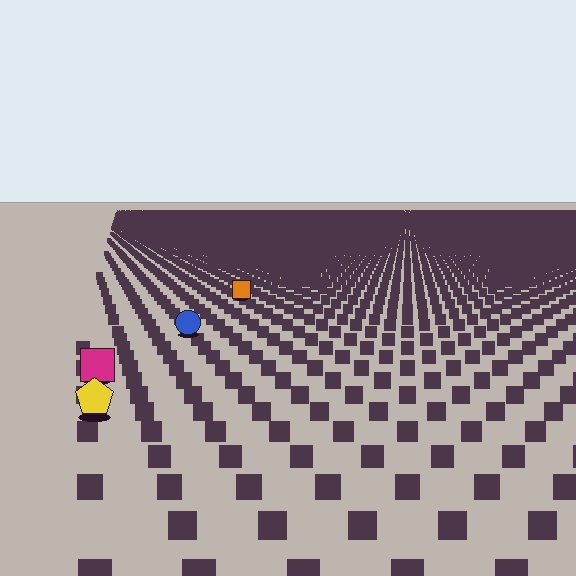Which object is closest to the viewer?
The yellow pentagon is closest. The texture marks near it are larger and more spread out.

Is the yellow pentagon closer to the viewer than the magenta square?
Yes. The yellow pentagon is closer — you can tell from the texture gradient: the ground texture is coarser near it.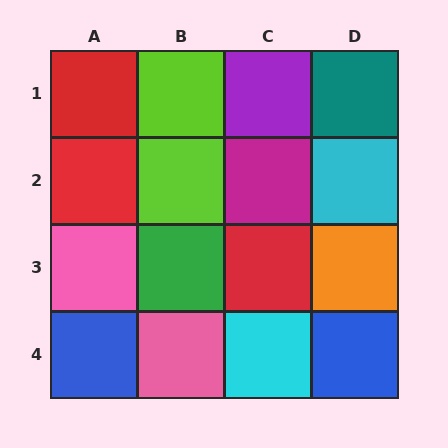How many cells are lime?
2 cells are lime.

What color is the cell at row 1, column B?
Lime.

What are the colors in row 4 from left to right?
Blue, pink, cyan, blue.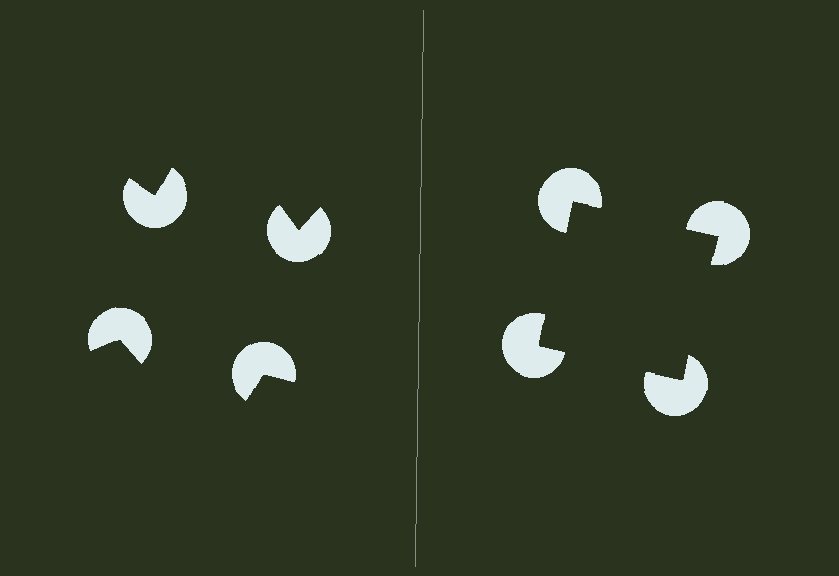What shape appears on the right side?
An illusory square.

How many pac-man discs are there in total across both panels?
8 — 4 on each side.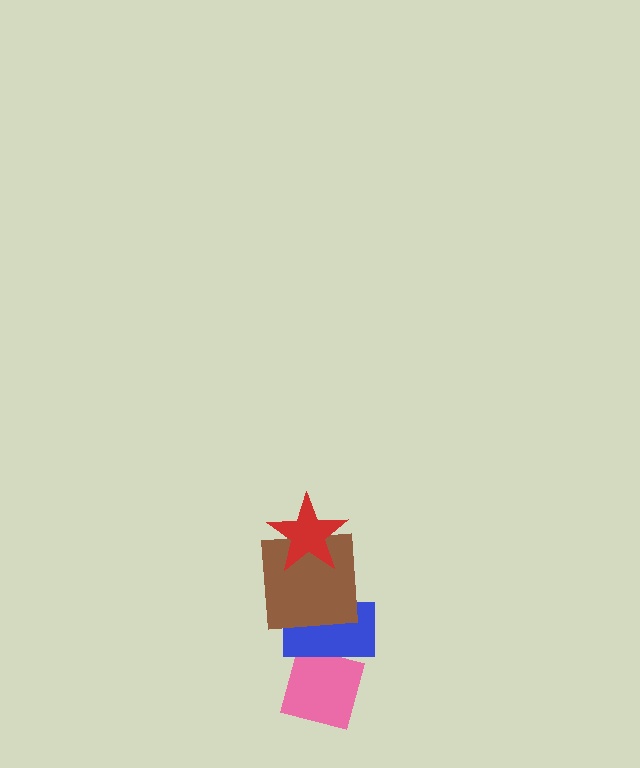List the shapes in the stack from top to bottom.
From top to bottom: the red star, the brown square, the blue rectangle, the pink diamond.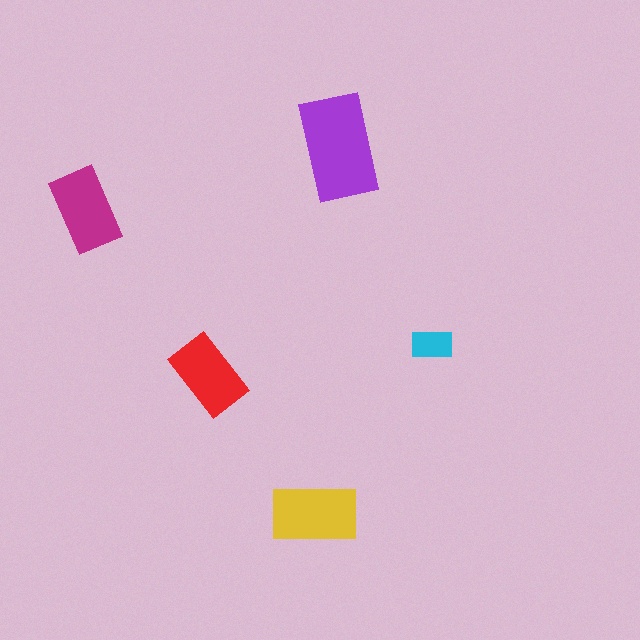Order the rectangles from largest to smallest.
the purple one, the yellow one, the magenta one, the red one, the cyan one.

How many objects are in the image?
There are 5 objects in the image.